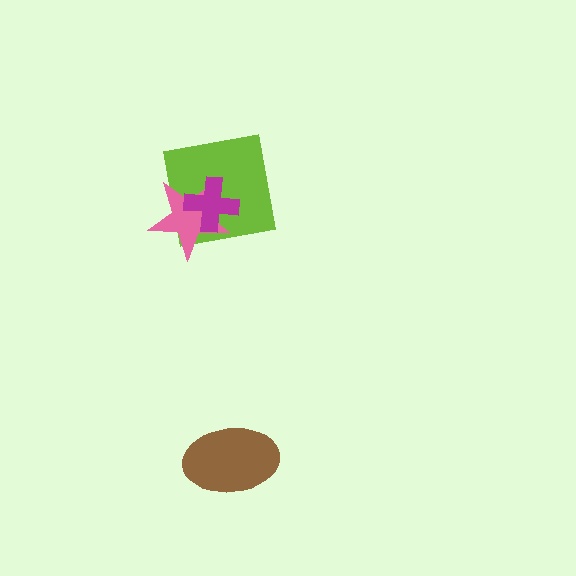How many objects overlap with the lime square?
2 objects overlap with the lime square.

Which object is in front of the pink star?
The magenta cross is in front of the pink star.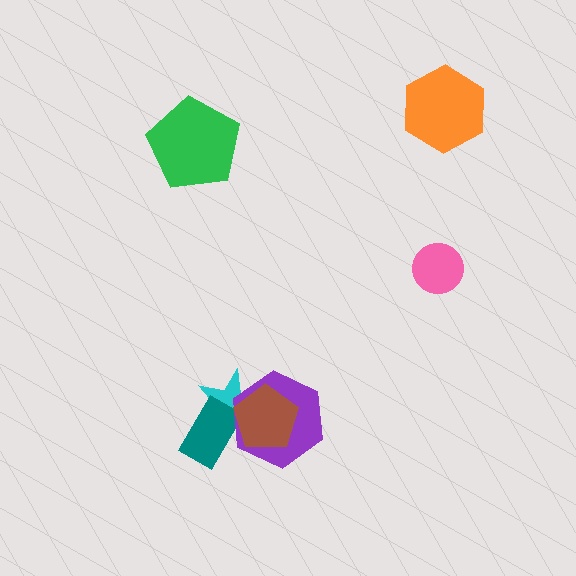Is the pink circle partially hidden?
No, no other shape covers it.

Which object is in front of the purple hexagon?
The brown pentagon is in front of the purple hexagon.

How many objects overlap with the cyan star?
3 objects overlap with the cyan star.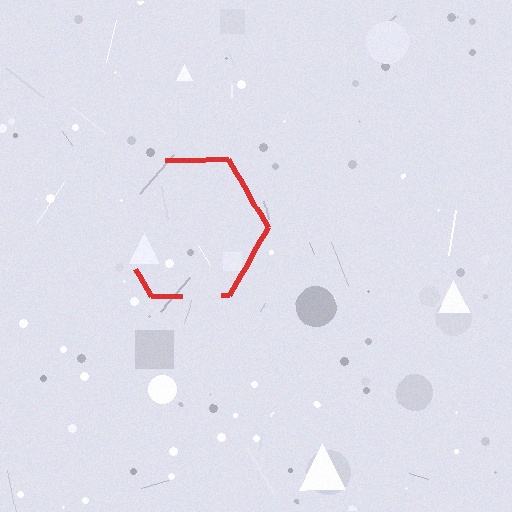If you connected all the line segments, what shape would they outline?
They would outline a hexagon.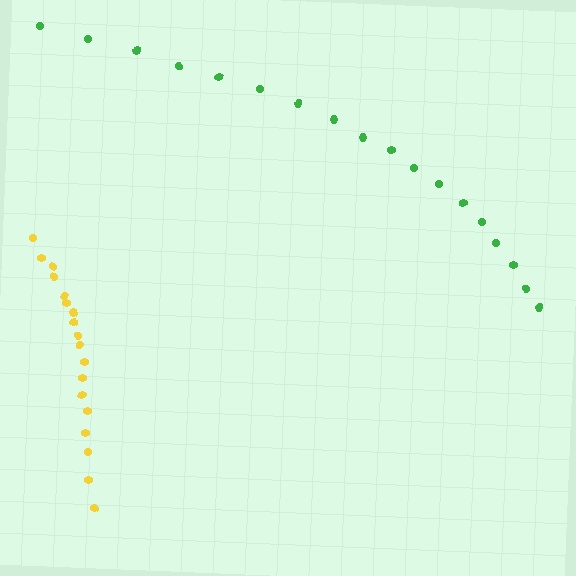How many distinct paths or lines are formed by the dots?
There are 2 distinct paths.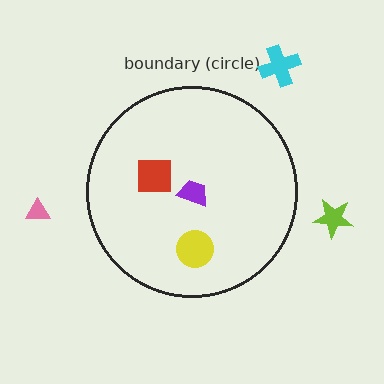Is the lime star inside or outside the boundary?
Outside.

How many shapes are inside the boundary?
3 inside, 3 outside.